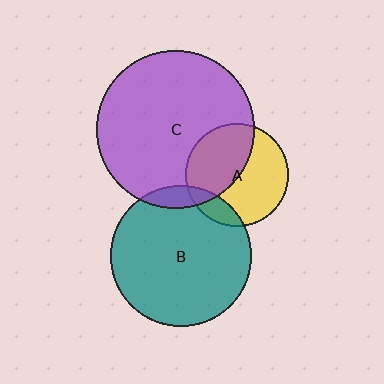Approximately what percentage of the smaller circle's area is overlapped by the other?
Approximately 15%.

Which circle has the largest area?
Circle C (purple).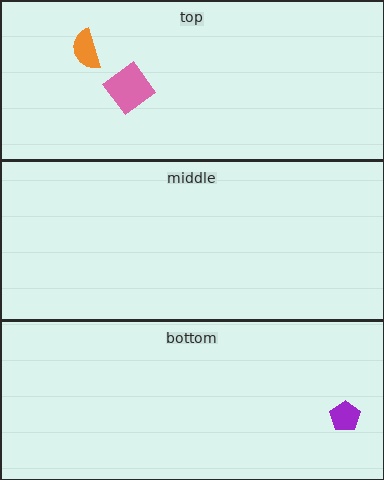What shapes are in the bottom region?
The purple pentagon.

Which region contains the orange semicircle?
The top region.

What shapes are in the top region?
The orange semicircle, the pink diamond.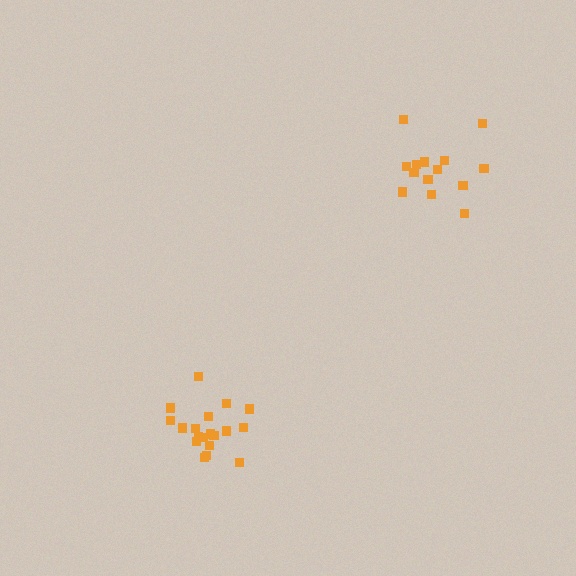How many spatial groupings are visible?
There are 2 spatial groupings.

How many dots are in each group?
Group 1: 19 dots, Group 2: 14 dots (33 total).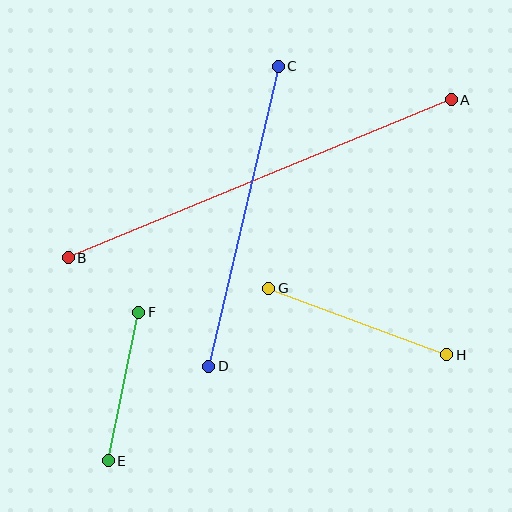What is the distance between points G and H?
The distance is approximately 190 pixels.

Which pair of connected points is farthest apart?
Points A and B are farthest apart.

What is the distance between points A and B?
The distance is approximately 415 pixels.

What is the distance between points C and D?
The distance is approximately 308 pixels.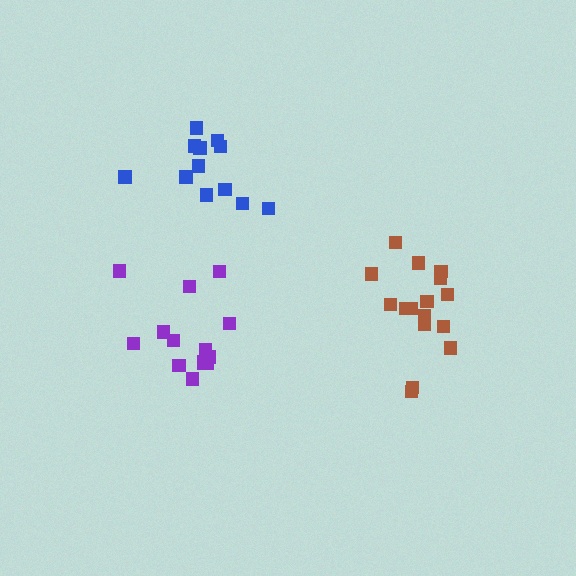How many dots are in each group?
Group 1: 12 dots, Group 2: 16 dots, Group 3: 14 dots (42 total).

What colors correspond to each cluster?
The clusters are colored: blue, brown, purple.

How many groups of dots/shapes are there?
There are 3 groups.